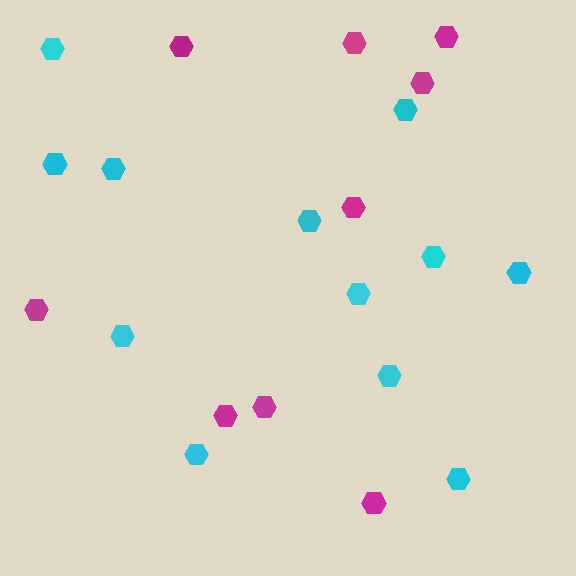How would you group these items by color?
There are 2 groups: one group of cyan hexagons (12) and one group of magenta hexagons (9).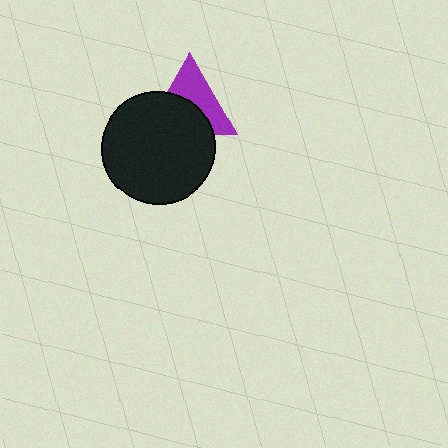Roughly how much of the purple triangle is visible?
About half of it is visible (roughly 49%).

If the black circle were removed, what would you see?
You would see the complete purple triangle.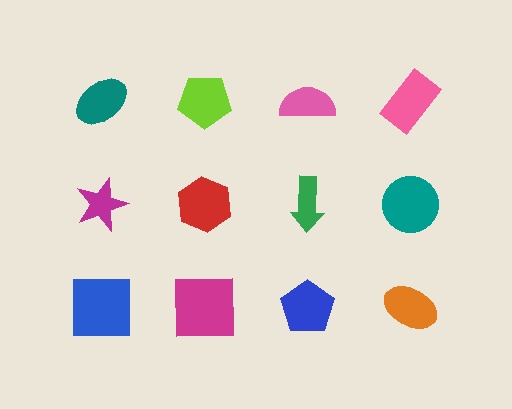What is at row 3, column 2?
A magenta square.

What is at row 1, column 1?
A teal ellipse.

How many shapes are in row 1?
4 shapes.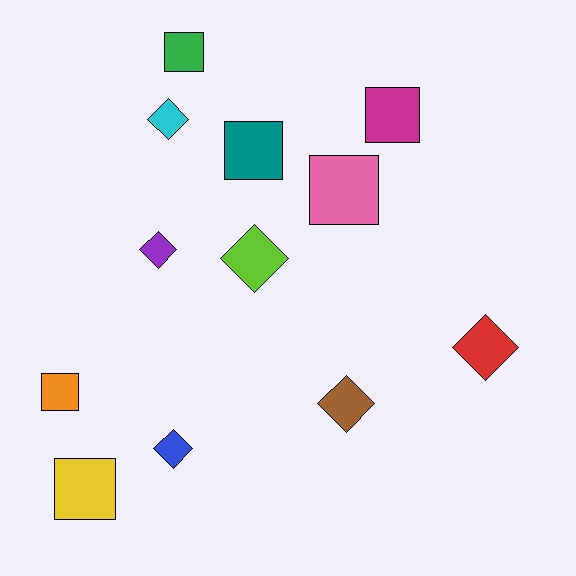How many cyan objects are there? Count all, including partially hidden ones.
There is 1 cyan object.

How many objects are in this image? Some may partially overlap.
There are 12 objects.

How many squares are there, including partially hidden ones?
There are 6 squares.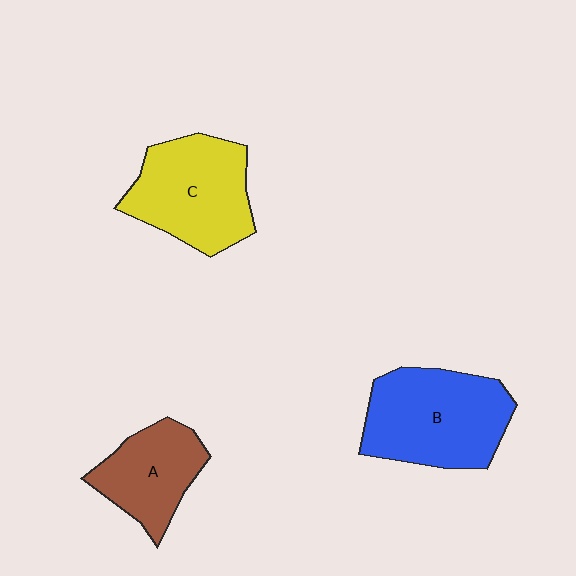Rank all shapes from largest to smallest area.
From largest to smallest: B (blue), C (yellow), A (brown).